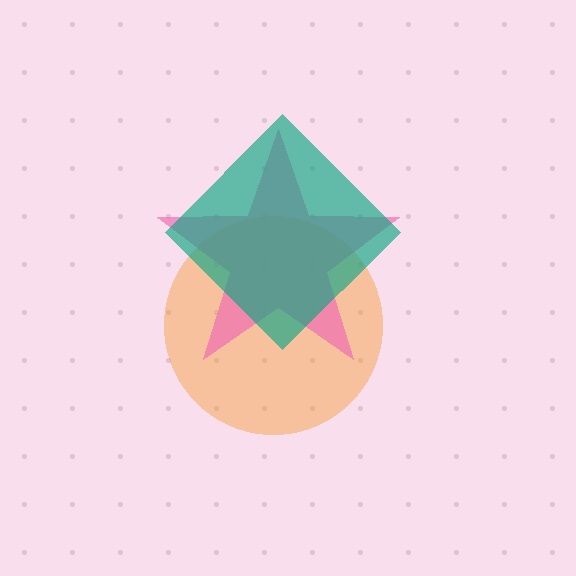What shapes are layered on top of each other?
The layered shapes are: an orange circle, a pink star, a teal diamond.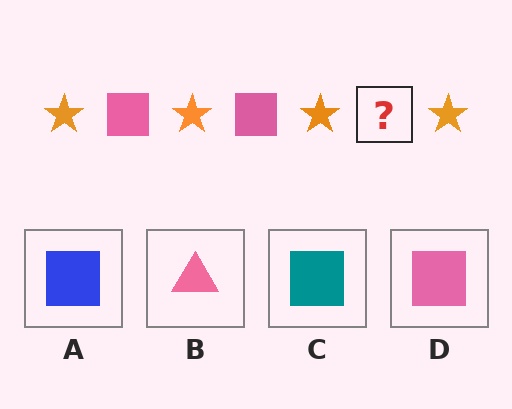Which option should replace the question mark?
Option D.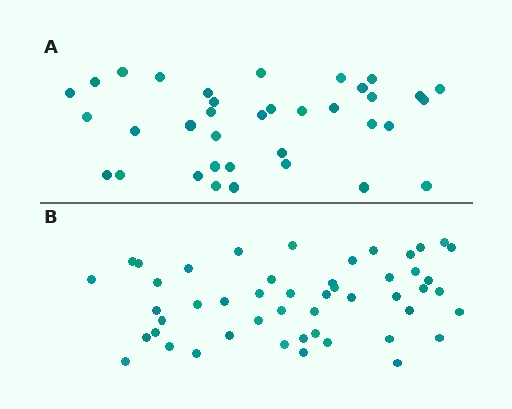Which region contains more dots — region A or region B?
Region B (the bottom region) has more dots.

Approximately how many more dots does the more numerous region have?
Region B has approximately 15 more dots than region A.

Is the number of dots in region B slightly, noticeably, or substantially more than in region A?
Region B has noticeably more, but not dramatically so. The ratio is roughly 1.4 to 1.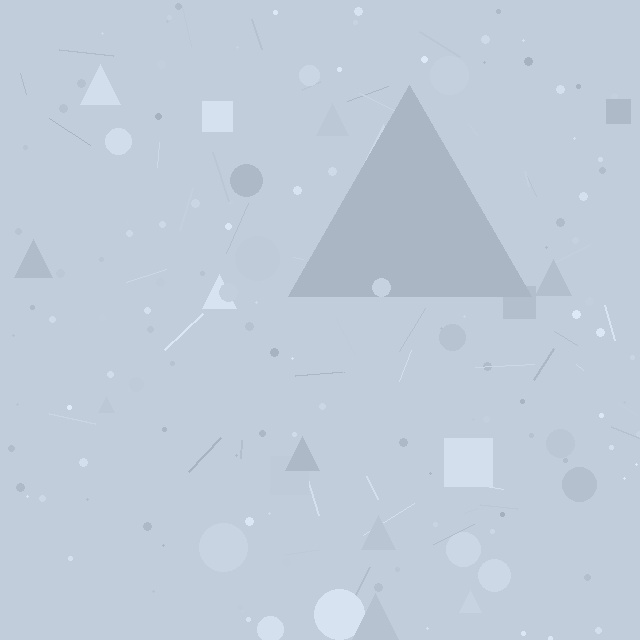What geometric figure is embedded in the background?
A triangle is embedded in the background.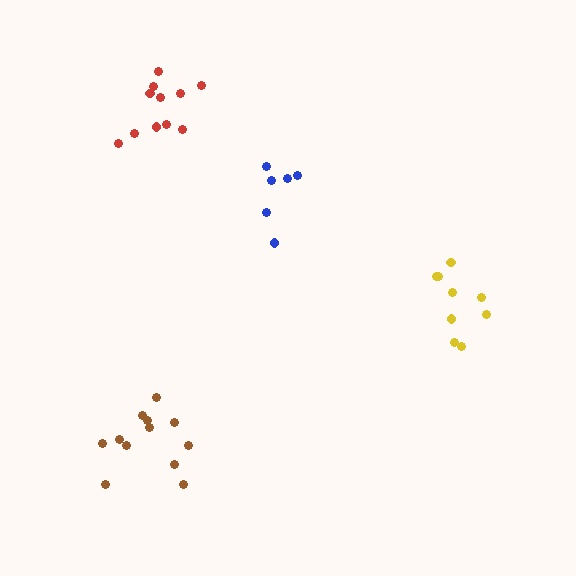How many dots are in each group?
Group 1: 11 dots, Group 2: 9 dots, Group 3: 6 dots, Group 4: 12 dots (38 total).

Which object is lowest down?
The brown cluster is bottommost.